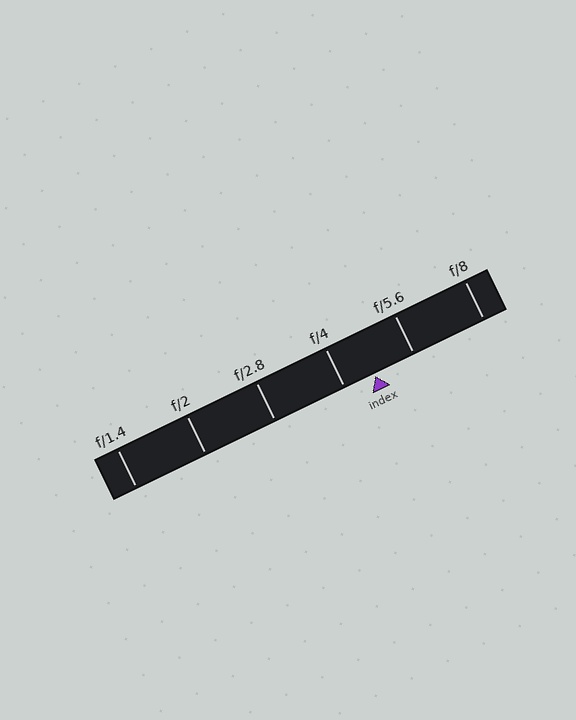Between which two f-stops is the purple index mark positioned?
The index mark is between f/4 and f/5.6.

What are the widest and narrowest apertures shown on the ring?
The widest aperture shown is f/1.4 and the narrowest is f/8.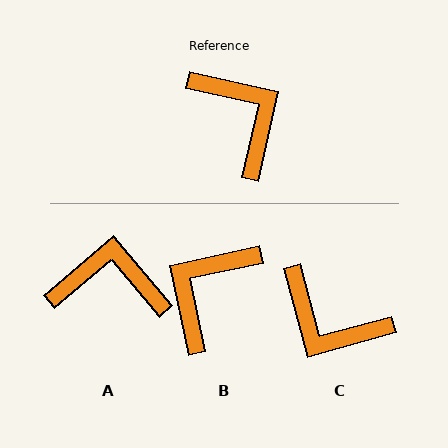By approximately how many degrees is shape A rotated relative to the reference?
Approximately 53 degrees counter-clockwise.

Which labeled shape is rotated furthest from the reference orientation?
C, about 152 degrees away.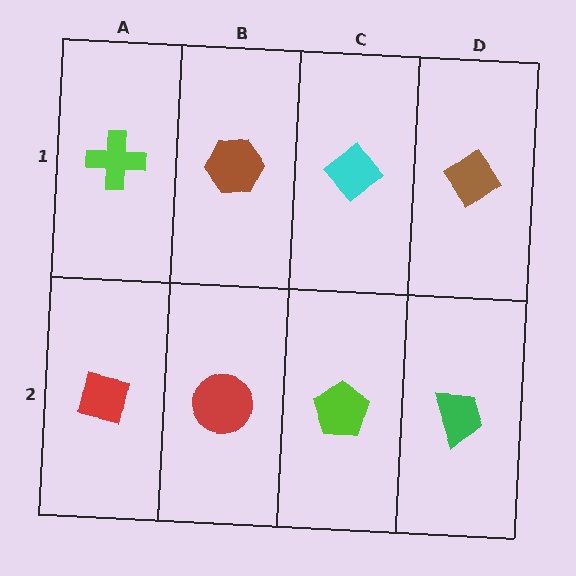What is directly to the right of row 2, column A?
A red circle.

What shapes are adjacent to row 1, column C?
A lime pentagon (row 2, column C), a brown hexagon (row 1, column B), a brown diamond (row 1, column D).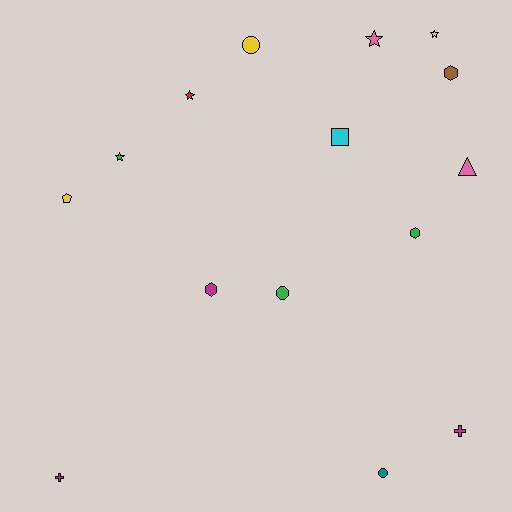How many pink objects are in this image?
There are 2 pink objects.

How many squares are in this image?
There is 1 square.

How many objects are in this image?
There are 15 objects.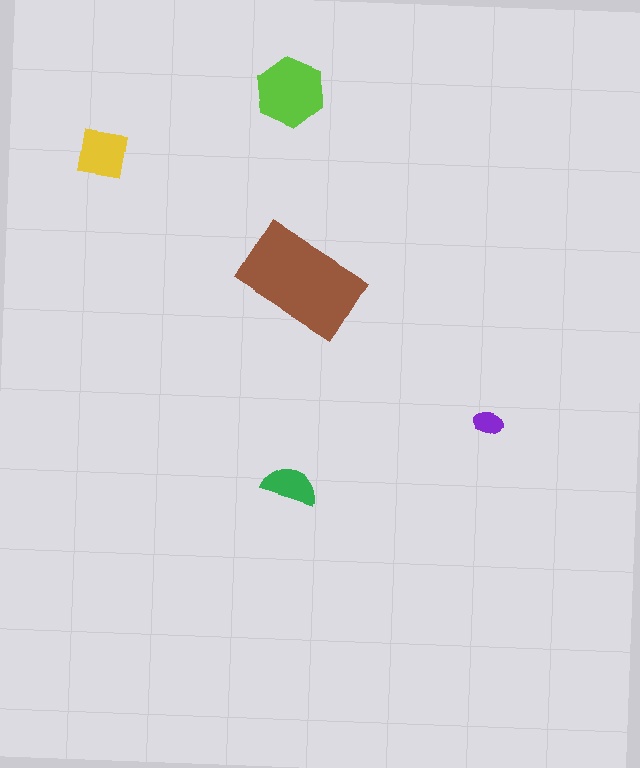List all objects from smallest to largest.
The purple ellipse, the green semicircle, the yellow square, the lime hexagon, the brown rectangle.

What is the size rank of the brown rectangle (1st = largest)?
1st.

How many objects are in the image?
There are 5 objects in the image.